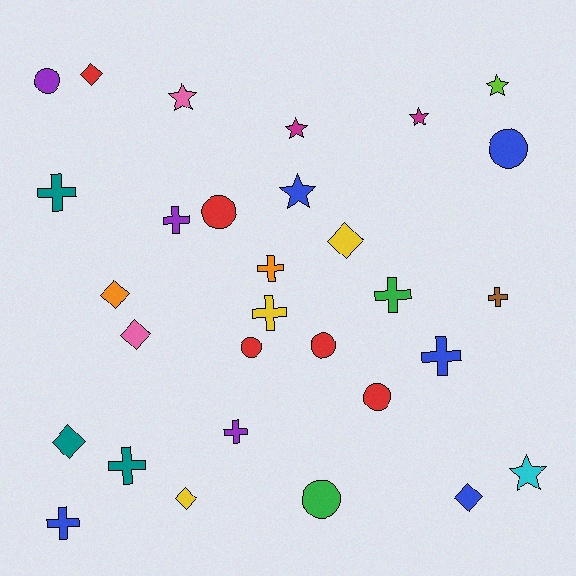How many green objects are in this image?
There are 2 green objects.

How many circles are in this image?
There are 7 circles.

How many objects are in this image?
There are 30 objects.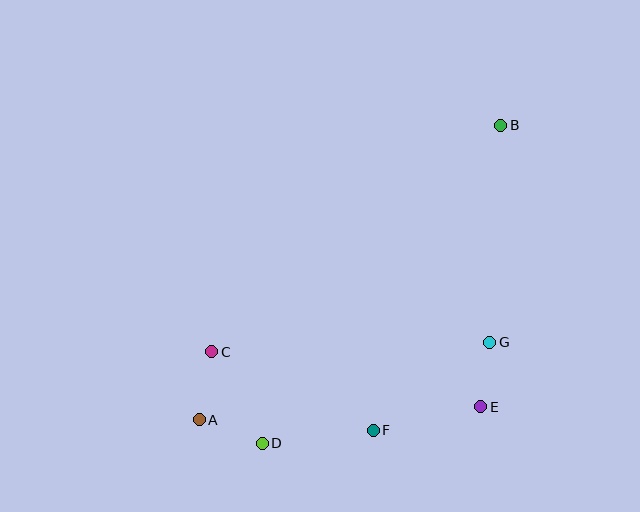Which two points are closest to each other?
Points E and G are closest to each other.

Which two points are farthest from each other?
Points A and B are farthest from each other.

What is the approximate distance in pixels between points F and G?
The distance between F and G is approximately 146 pixels.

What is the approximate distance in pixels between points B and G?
The distance between B and G is approximately 217 pixels.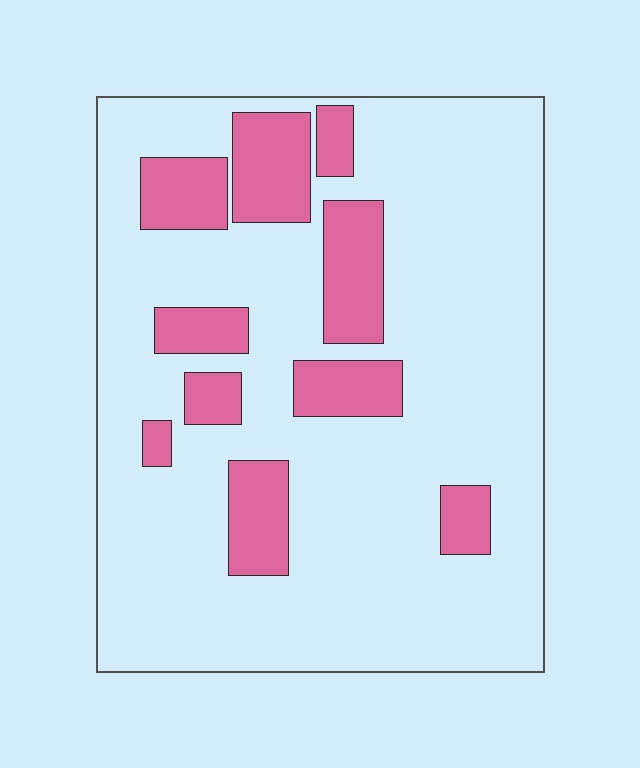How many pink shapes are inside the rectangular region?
10.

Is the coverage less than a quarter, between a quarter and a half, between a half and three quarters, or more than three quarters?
Less than a quarter.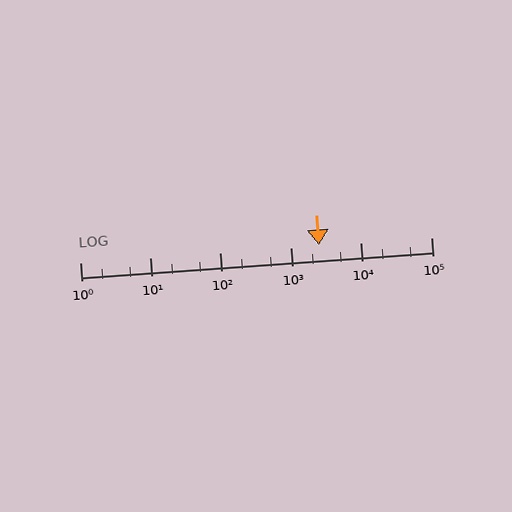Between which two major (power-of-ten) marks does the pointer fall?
The pointer is between 1000 and 10000.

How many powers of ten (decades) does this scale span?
The scale spans 5 decades, from 1 to 100000.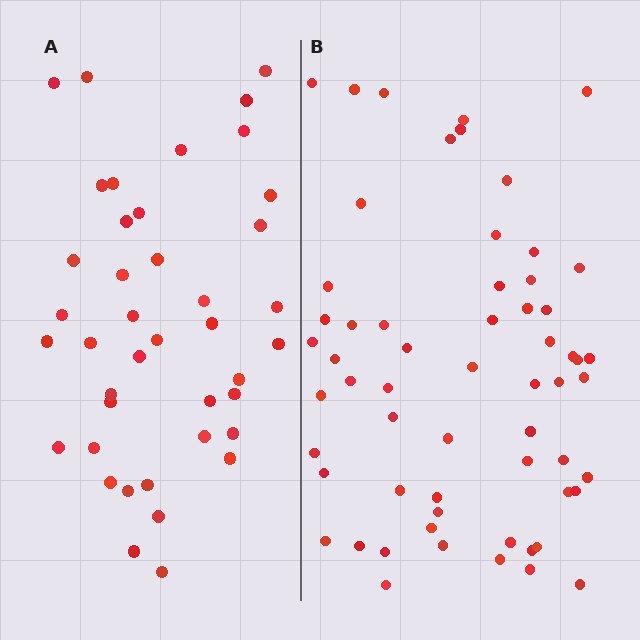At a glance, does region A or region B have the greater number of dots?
Region B (the right region) has more dots.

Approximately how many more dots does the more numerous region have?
Region B has approximately 20 more dots than region A.